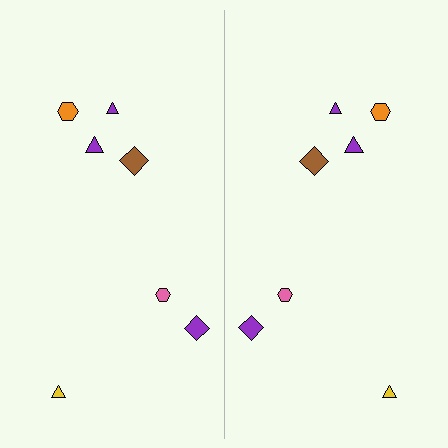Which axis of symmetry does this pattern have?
The pattern has a vertical axis of symmetry running through the center of the image.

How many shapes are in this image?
There are 14 shapes in this image.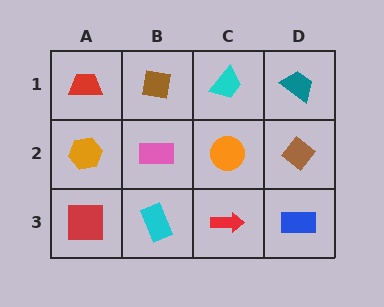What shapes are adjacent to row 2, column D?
A teal trapezoid (row 1, column D), a blue rectangle (row 3, column D), an orange circle (row 2, column C).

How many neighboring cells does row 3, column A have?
2.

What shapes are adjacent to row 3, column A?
An orange hexagon (row 2, column A), a cyan rectangle (row 3, column B).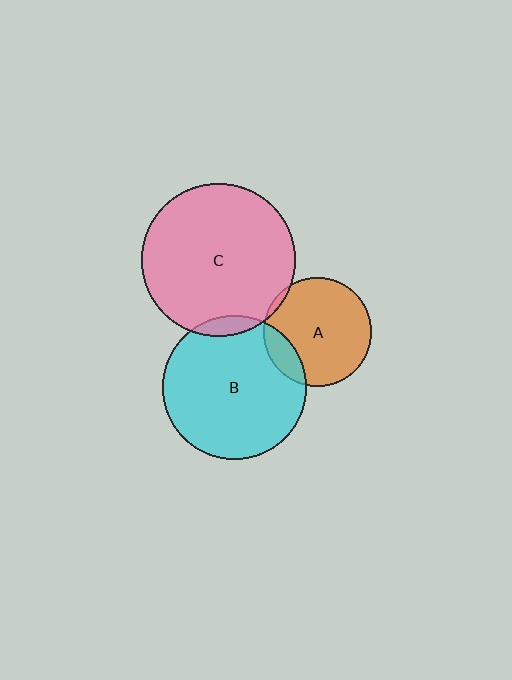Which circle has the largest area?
Circle C (pink).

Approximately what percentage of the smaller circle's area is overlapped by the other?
Approximately 15%.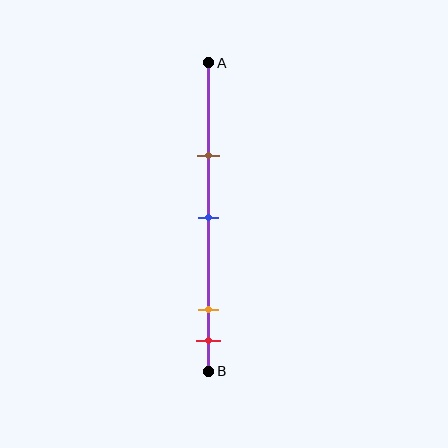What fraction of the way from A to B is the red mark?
The red mark is approximately 90% (0.9) of the way from A to B.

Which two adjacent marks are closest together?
The orange and red marks are the closest adjacent pair.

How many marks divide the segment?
There are 4 marks dividing the segment.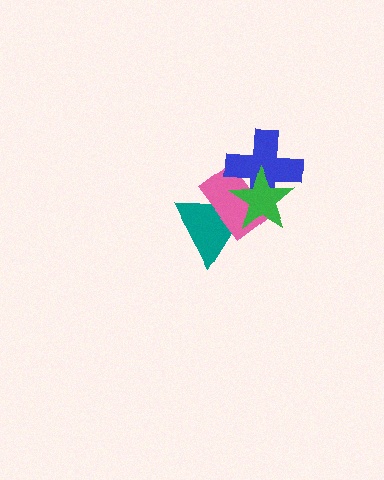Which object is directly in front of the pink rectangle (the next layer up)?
The blue cross is directly in front of the pink rectangle.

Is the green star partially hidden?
No, no other shape covers it.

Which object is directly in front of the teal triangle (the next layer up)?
The pink rectangle is directly in front of the teal triangle.